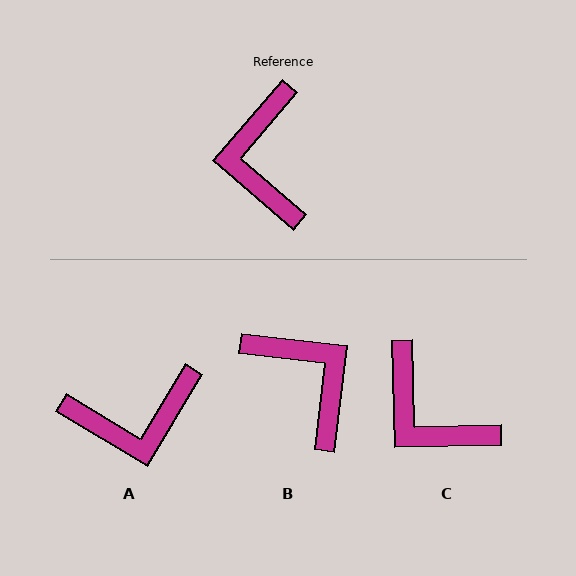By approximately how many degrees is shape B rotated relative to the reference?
Approximately 146 degrees clockwise.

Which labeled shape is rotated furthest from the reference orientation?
B, about 146 degrees away.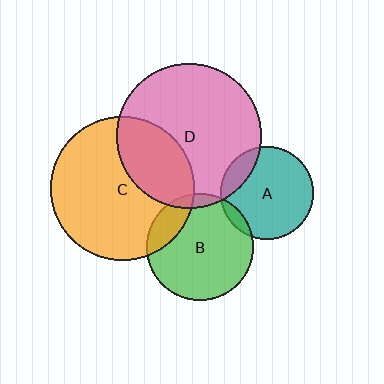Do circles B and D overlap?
Yes.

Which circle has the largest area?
Circle D (pink).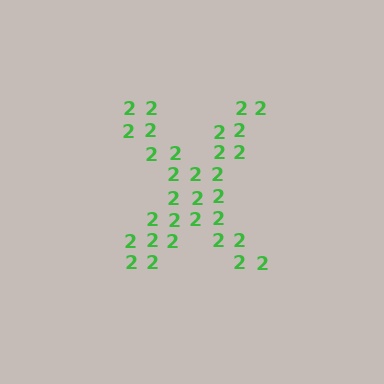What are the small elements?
The small elements are digit 2's.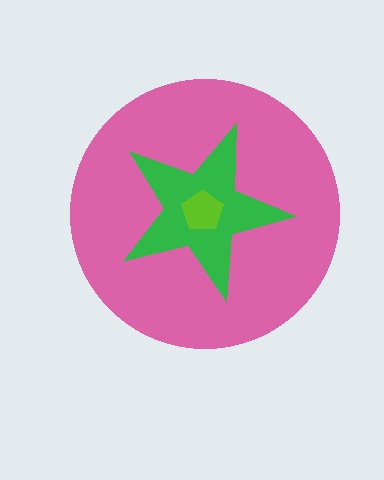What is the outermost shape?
The pink circle.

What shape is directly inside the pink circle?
The green star.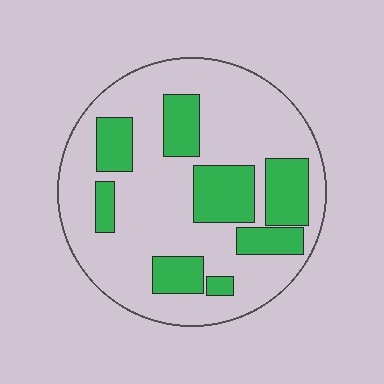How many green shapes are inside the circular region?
8.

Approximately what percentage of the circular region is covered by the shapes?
Approximately 30%.